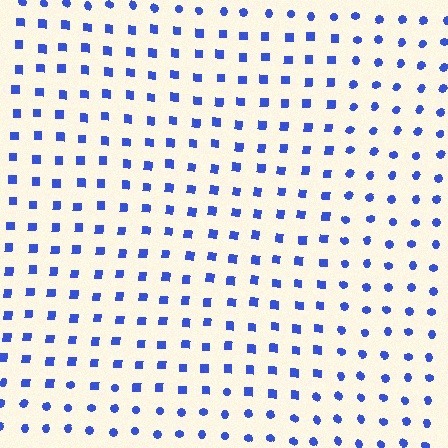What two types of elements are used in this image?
The image uses squares inside the rectangle region and circles outside it.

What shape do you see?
I see a rectangle.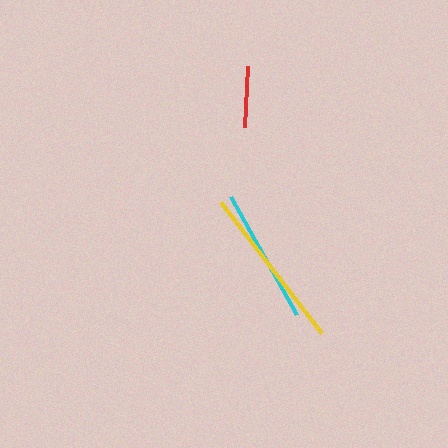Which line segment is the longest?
The yellow line is the longest at approximately 166 pixels.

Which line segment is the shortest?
The red line is the shortest at approximately 61 pixels.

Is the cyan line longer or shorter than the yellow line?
The yellow line is longer than the cyan line.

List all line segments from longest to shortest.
From longest to shortest: yellow, cyan, red.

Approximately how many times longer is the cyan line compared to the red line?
The cyan line is approximately 2.2 times the length of the red line.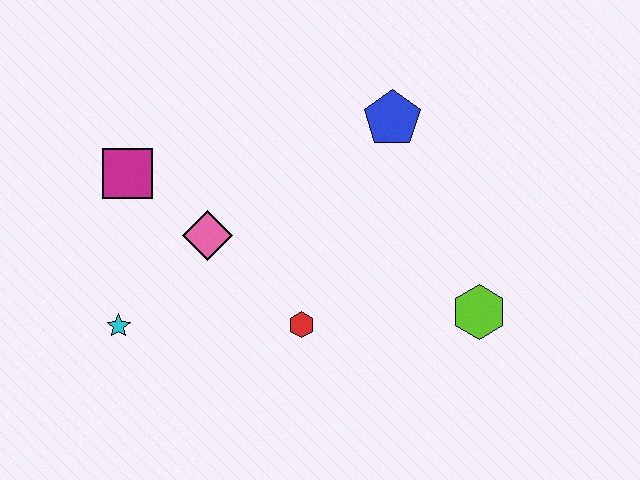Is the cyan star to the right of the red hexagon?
No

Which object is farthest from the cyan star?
The lime hexagon is farthest from the cyan star.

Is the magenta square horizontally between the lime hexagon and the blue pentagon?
No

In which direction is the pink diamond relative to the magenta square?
The pink diamond is to the right of the magenta square.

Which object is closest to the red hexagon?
The pink diamond is closest to the red hexagon.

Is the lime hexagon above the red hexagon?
Yes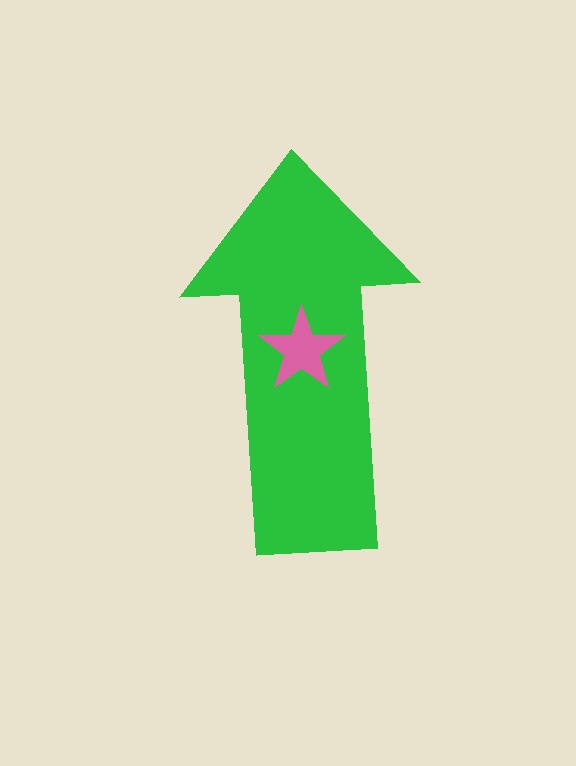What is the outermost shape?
The green arrow.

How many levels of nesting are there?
2.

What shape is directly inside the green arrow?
The pink star.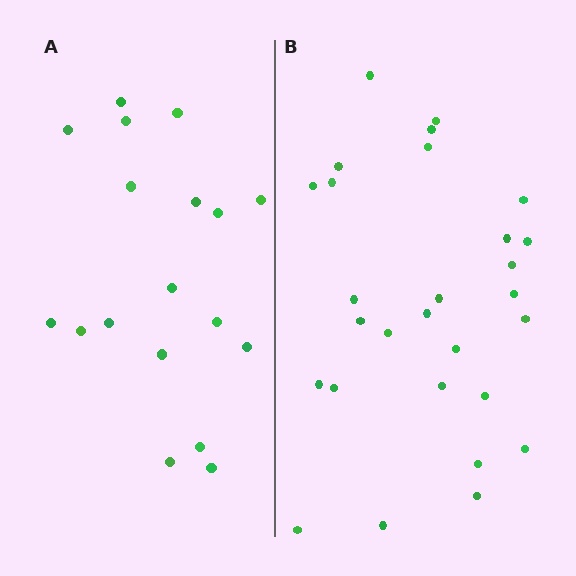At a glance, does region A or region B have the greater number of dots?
Region B (the right region) has more dots.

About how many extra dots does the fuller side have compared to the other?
Region B has roughly 10 or so more dots than region A.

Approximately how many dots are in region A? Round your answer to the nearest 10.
About 20 dots. (The exact count is 18, which rounds to 20.)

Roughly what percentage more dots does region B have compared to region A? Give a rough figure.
About 55% more.